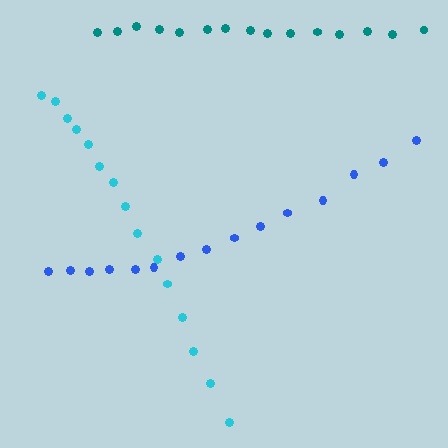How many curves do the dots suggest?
There are 3 distinct paths.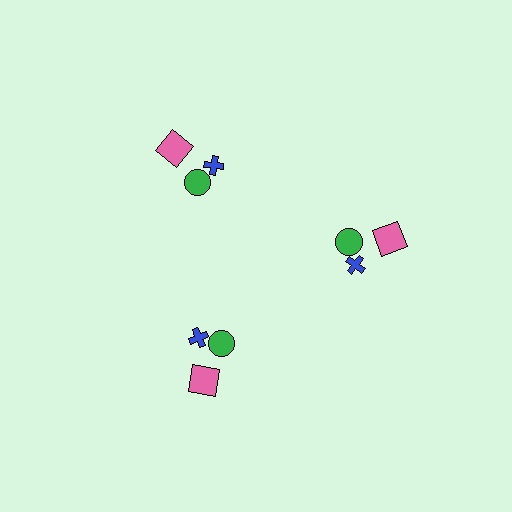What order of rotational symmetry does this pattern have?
This pattern has 3-fold rotational symmetry.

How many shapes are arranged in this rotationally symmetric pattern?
There are 9 shapes, arranged in 3 groups of 3.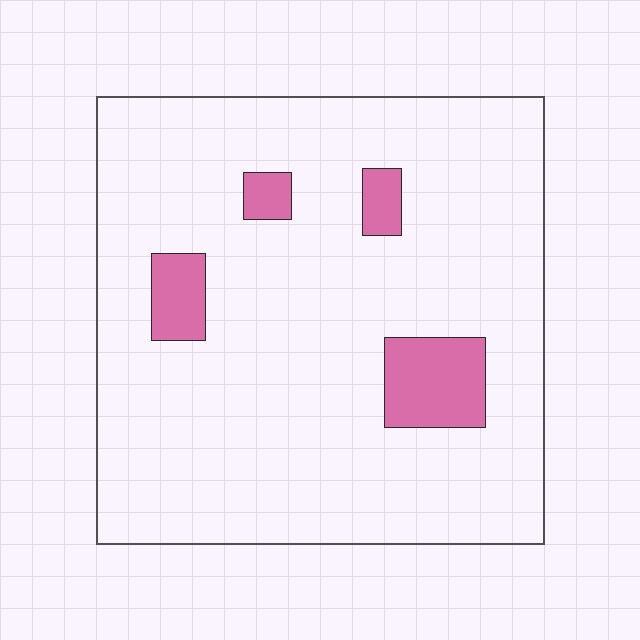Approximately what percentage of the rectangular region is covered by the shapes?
Approximately 10%.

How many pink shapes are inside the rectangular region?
4.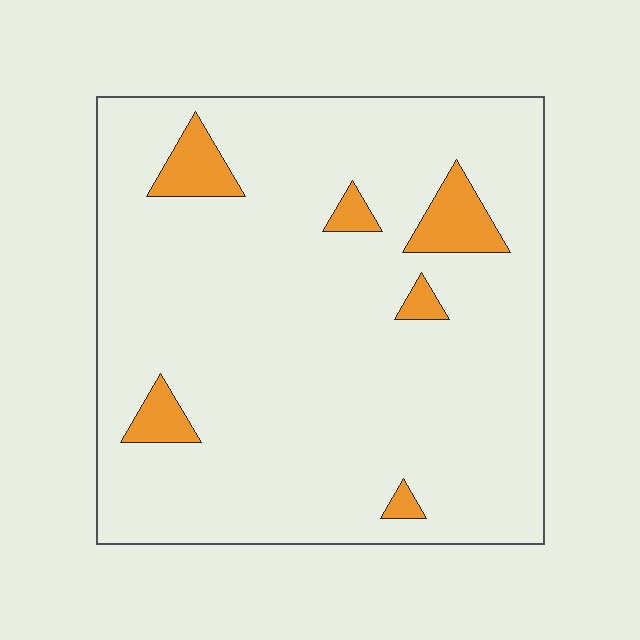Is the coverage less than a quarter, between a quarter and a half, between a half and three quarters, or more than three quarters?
Less than a quarter.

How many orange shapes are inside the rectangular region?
6.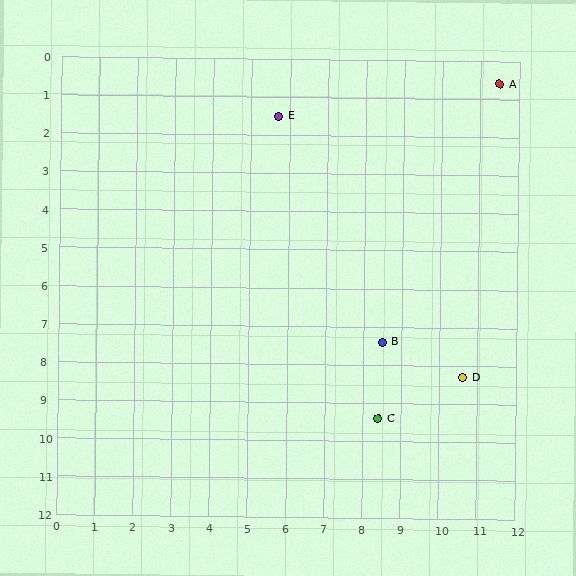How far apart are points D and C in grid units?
Points D and C are about 2.5 grid units apart.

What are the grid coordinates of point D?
Point D is at approximately (10.6, 8.3).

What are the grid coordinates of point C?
Point C is at approximately (8.4, 9.4).